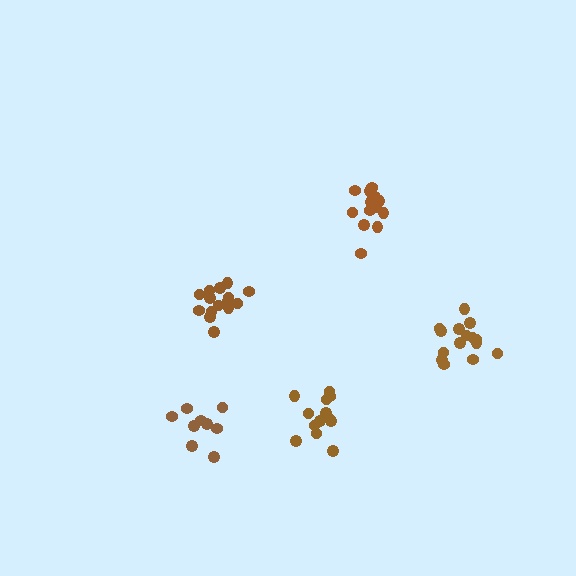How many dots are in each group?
Group 1: 13 dots, Group 2: 13 dots, Group 3: 15 dots, Group 4: 15 dots, Group 5: 9 dots (65 total).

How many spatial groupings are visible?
There are 5 spatial groupings.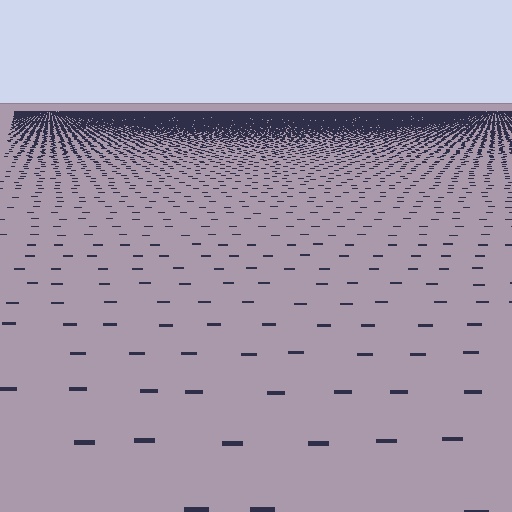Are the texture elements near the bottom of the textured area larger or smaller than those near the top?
Larger. Near the bottom, elements are closer to the viewer and appear at a bigger on-screen size.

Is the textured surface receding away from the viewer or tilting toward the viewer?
The surface is receding away from the viewer. Texture elements get smaller and denser toward the top.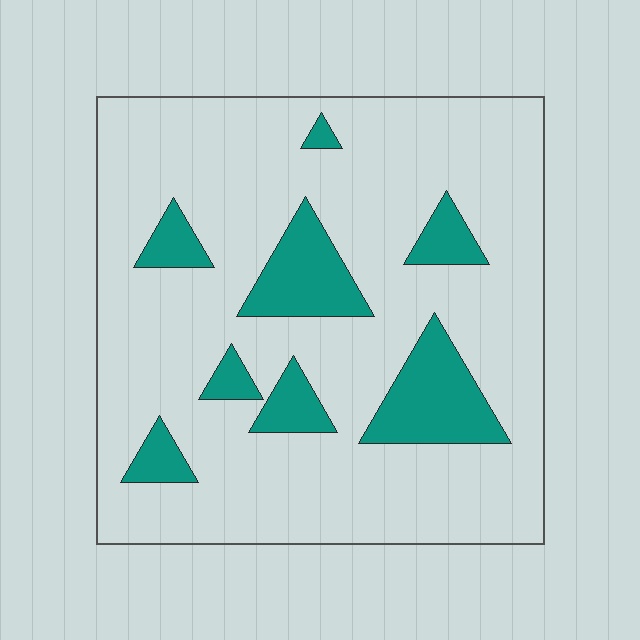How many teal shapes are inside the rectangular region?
8.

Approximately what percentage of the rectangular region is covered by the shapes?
Approximately 15%.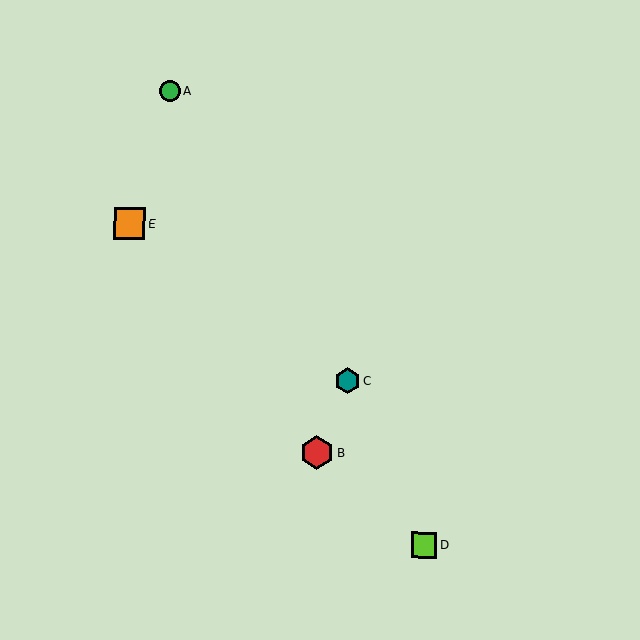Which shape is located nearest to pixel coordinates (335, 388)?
The teal hexagon (labeled C) at (347, 381) is nearest to that location.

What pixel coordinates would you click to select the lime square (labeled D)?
Click at (424, 545) to select the lime square D.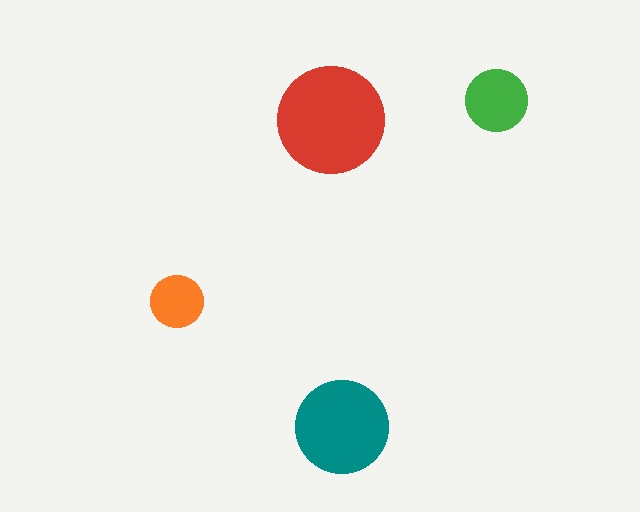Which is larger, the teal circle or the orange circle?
The teal one.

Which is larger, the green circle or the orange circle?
The green one.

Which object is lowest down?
The teal circle is bottommost.